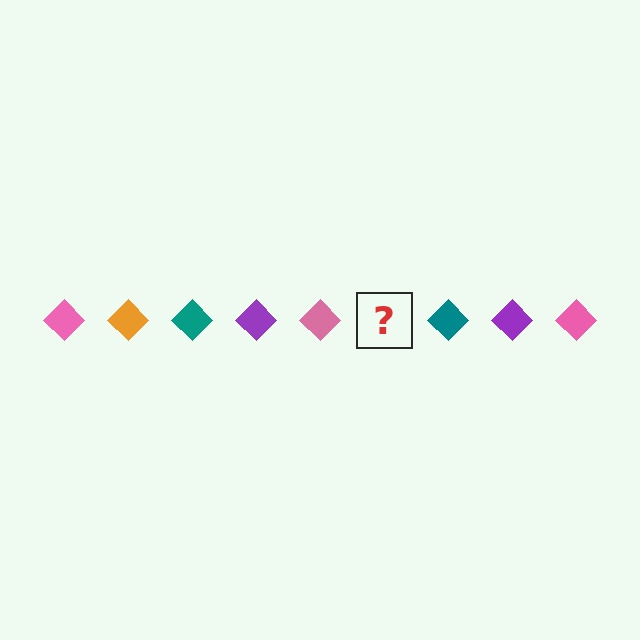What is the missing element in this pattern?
The missing element is an orange diamond.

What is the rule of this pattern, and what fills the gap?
The rule is that the pattern cycles through pink, orange, teal, purple diamonds. The gap should be filled with an orange diamond.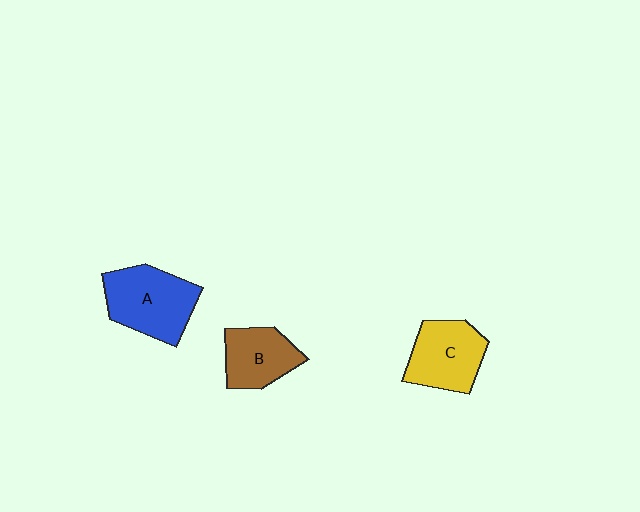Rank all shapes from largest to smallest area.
From largest to smallest: A (blue), C (yellow), B (brown).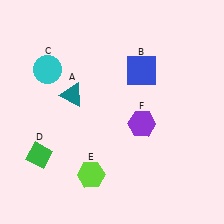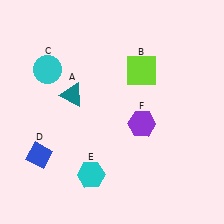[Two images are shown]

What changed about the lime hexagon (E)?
In Image 1, E is lime. In Image 2, it changed to cyan.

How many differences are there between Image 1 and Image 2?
There are 3 differences between the two images.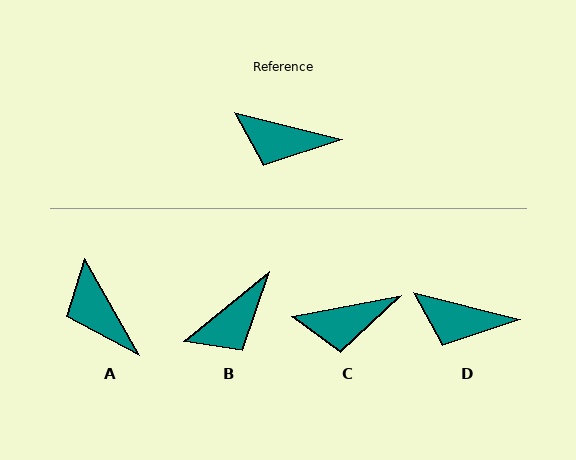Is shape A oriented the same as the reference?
No, it is off by about 46 degrees.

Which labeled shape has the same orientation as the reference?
D.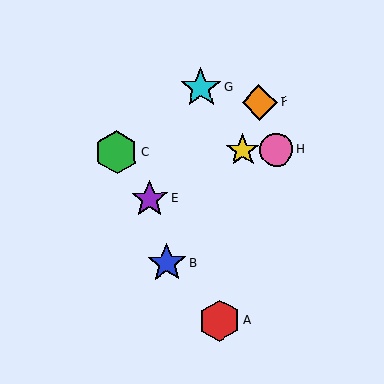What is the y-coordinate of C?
Object C is at y≈153.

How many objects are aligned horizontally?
3 objects (C, D, H) are aligned horizontally.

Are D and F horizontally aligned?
No, D is at y≈150 and F is at y≈102.